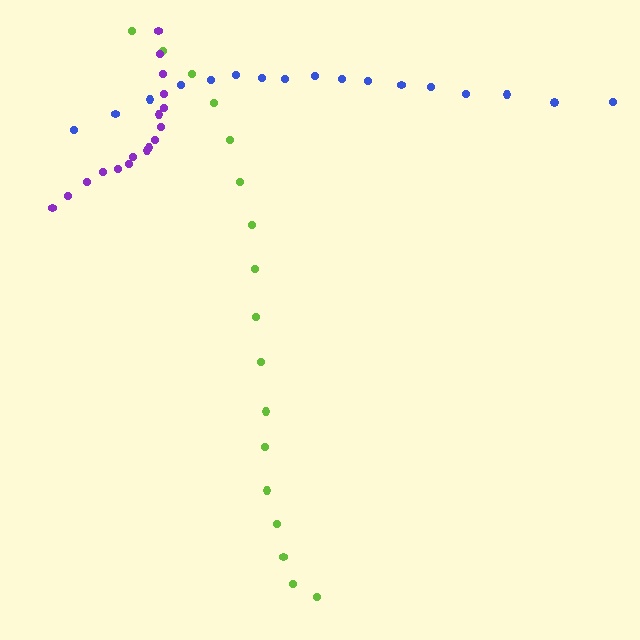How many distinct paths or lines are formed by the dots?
There are 3 distinct paths.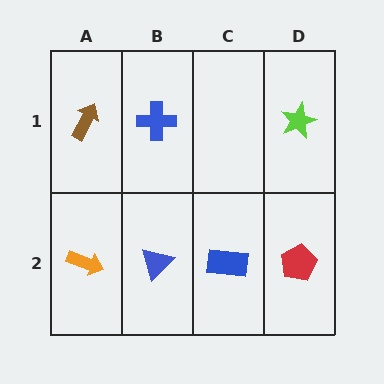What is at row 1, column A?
A brown arrow.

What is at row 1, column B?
A blue cross.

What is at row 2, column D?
A red pentagon.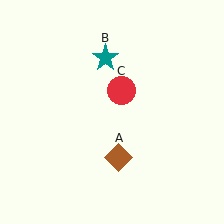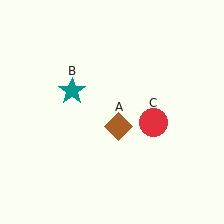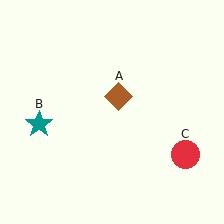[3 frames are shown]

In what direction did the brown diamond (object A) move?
The brown diamond (object A) moved up.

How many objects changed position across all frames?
3 objects changed position: brown diamond (object A), teal star (object B), red circle (object C).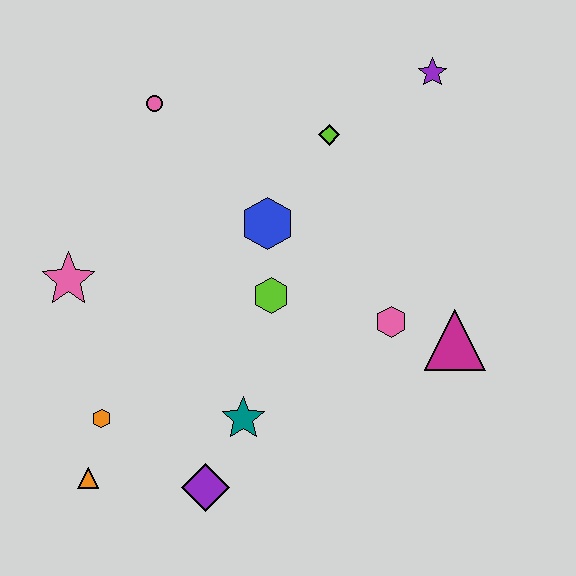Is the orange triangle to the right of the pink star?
Yes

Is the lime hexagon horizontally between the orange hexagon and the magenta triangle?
Yes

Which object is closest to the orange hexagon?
The orange triangle is closest to the orange hexagon.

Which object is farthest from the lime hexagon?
The purple star is farthest from the lime hexagon.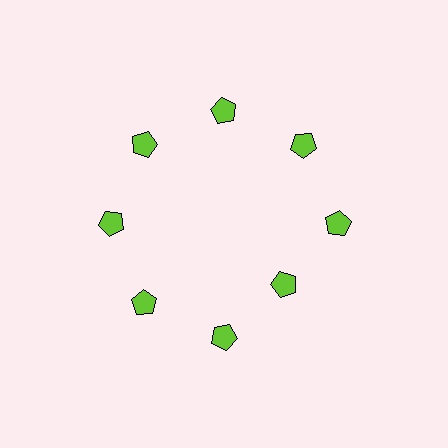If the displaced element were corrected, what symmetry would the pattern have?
It would have 8-fold rotational symmetry — the pattern would map onto itself every 45 degrees.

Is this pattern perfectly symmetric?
No. The 8 lime pentagons are arranged in a ring, but one element near the 4 o'clock position is pulled inward toward the center, breaking the 8-fold rotational symmetry.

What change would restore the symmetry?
The symmetry would be restored by moving it outward, back onto the ring so that all 8 pentagons sit at equal angles and equal distance from the center.